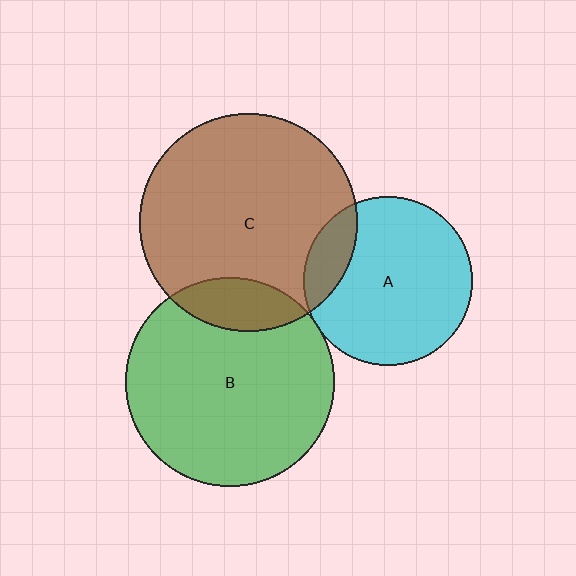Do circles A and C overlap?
Yes.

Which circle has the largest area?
Circle C (brown).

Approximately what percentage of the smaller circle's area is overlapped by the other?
Approximately 15%.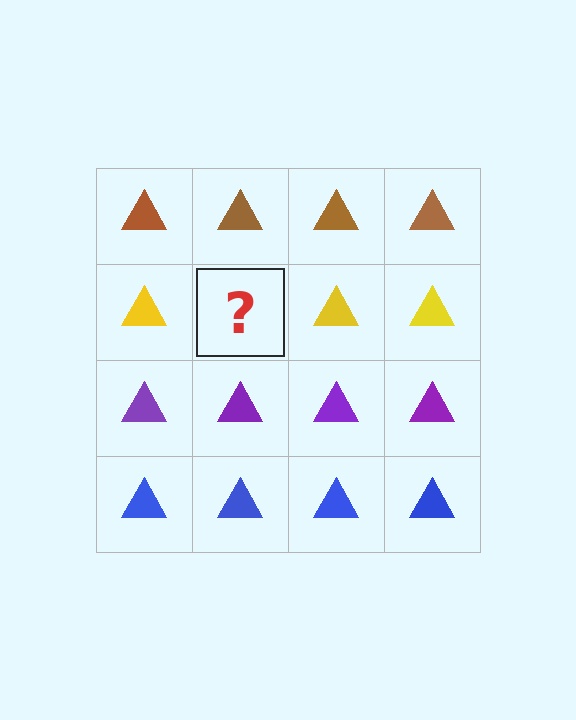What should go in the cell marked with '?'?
The missing cell should contain a yellow triangle.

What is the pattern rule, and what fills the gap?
The rule is that each row has a consistent color. The gap should be filled with a yellow triangle.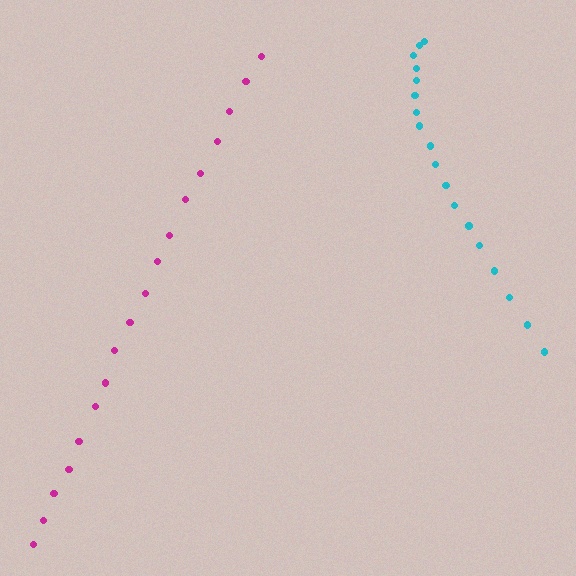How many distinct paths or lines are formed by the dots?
There are 2 distinct paths.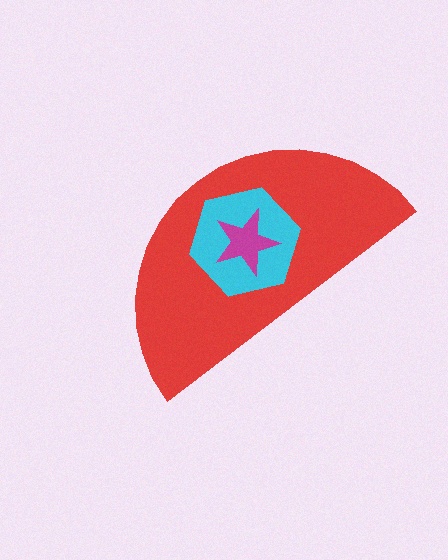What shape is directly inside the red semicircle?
The cyan hexagon.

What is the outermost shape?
The red semicircle.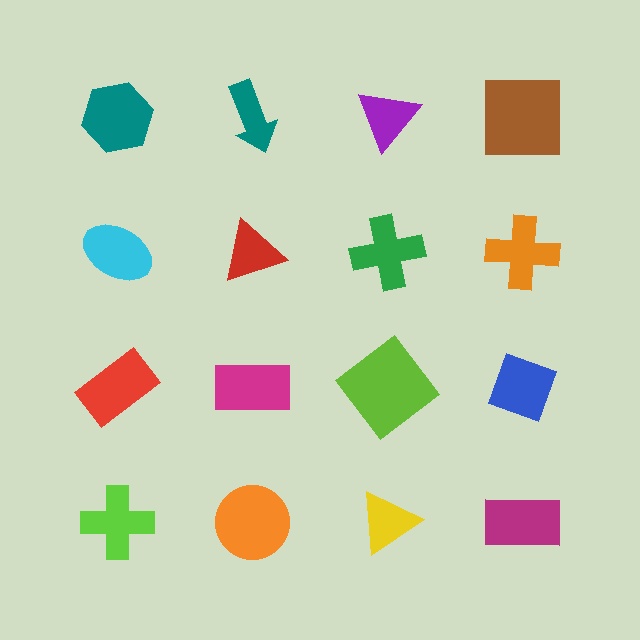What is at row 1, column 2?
A teal arrow.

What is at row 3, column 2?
A magenta rectangle.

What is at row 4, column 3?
A yellow triangle.